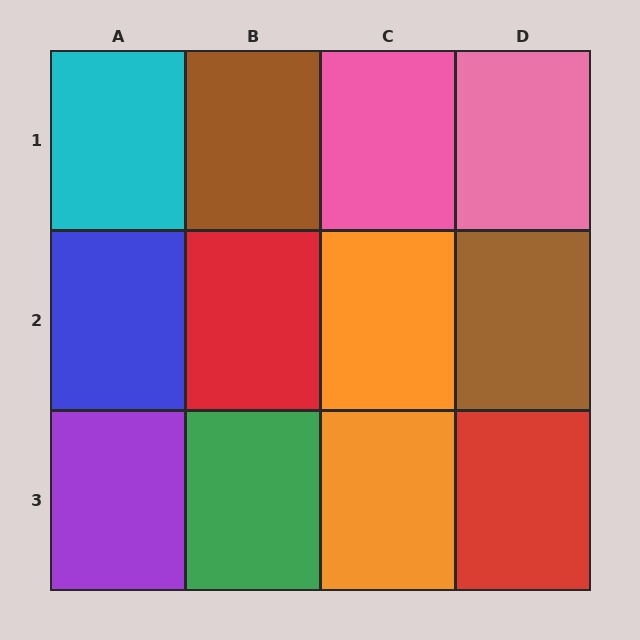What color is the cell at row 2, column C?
Orange.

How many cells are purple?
1 cell is purple.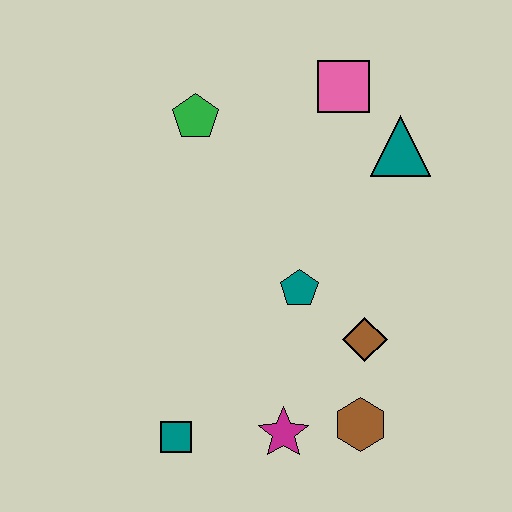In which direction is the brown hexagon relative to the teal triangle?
The brown hexagon is below the teal triangle.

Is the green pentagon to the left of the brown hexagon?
Yes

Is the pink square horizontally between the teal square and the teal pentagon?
No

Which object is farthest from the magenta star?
The pink square is farthest from the magenta star.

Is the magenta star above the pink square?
No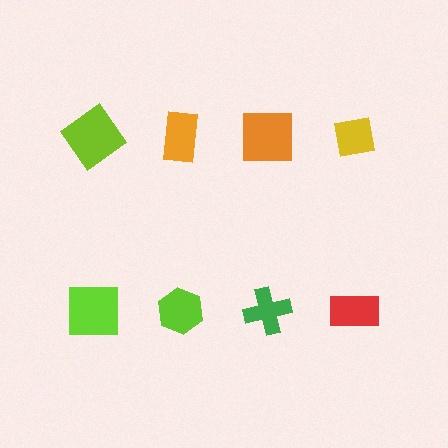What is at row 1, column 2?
An orange rectangle.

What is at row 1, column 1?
A lime diamond.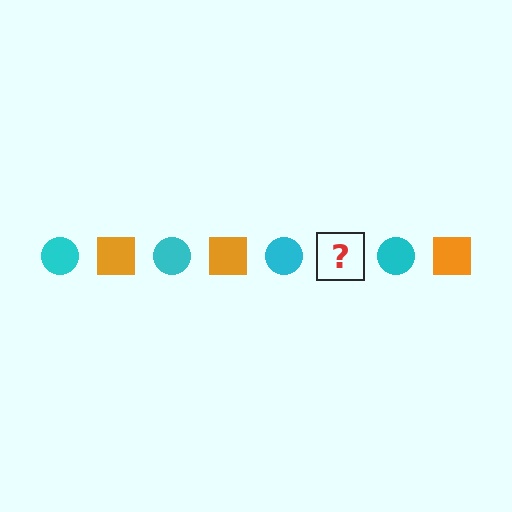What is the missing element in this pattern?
The missing element is an orange square.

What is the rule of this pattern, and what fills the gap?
The rule is that the pattern alternates between cyan circle and orange square. The gap should be filled with an orange square.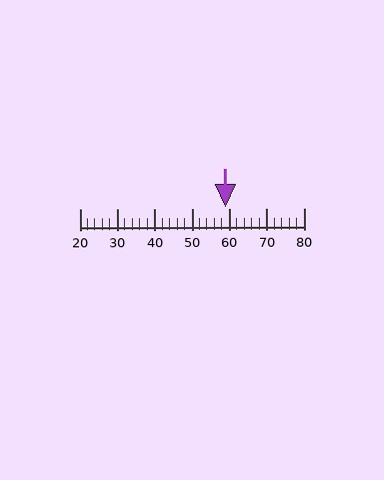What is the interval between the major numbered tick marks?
The major tick marks are spaced 10 units apart.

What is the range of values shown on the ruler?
The ruler shows values from 20 to 80.